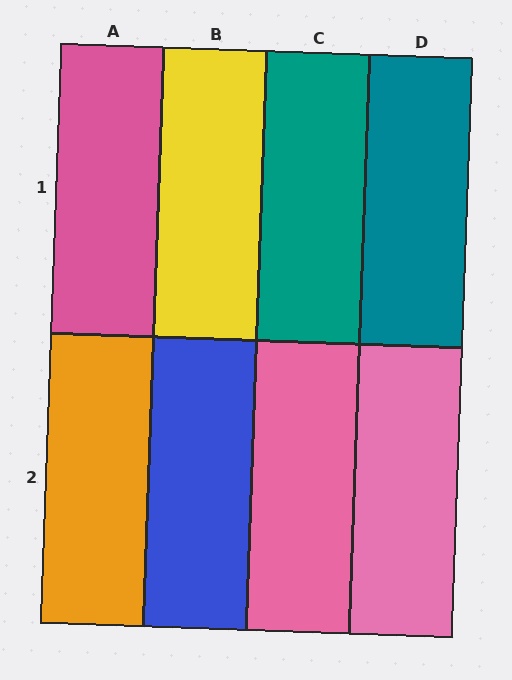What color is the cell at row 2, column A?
Orange.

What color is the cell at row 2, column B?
Blue.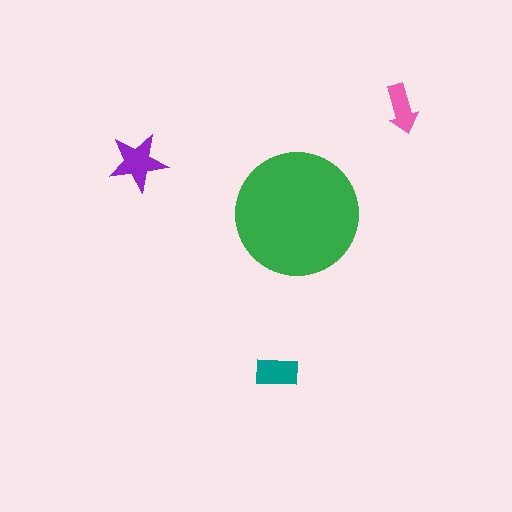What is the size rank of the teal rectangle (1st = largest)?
3rd.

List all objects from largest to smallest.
The green circle, the purple star, the teal rectangle, the pink arrow.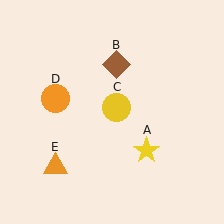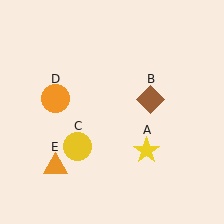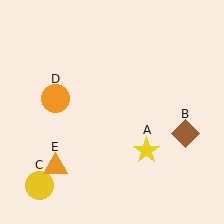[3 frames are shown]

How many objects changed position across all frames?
2 objects changed position: brown diamond (object B), yellow circle (object C).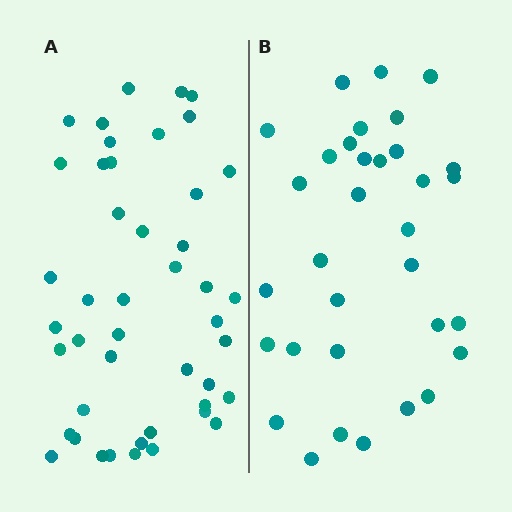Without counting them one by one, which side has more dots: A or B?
Region A (the left region) has more dots.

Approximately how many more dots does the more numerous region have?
Region A has roughly 12 or so more dots than region B.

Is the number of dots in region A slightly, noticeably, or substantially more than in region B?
Region A has noticeably more, but not dramatically so. The ratio is roughly 1.4 to 1.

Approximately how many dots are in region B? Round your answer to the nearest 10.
About 30 dots. (The exact count is 33, which rounds to 30.)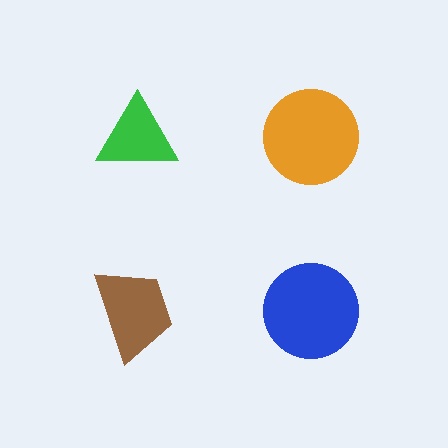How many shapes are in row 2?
2 shapes.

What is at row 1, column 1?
A green triangle.